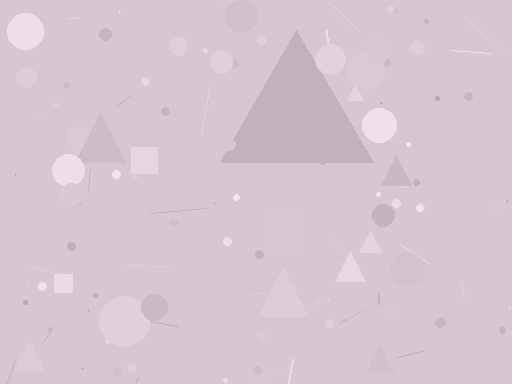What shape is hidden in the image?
A triangle is hidden in the image.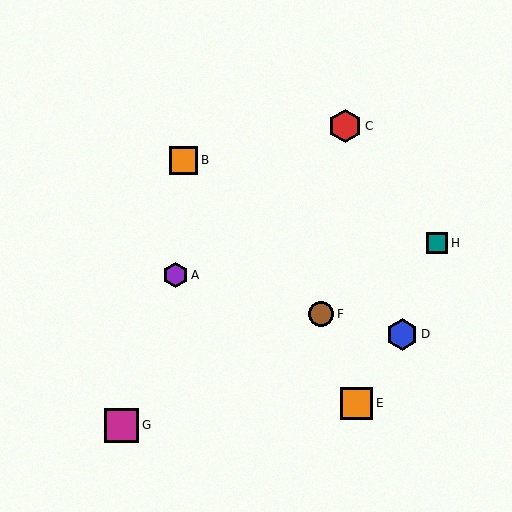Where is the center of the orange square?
The center of the orange square is at (356, 403).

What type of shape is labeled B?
Shape B is an orange square.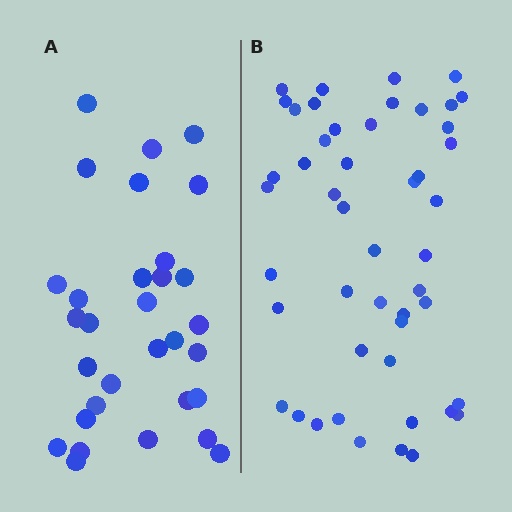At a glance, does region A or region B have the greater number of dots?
Region B (the right region) has more dots.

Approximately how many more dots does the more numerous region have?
Region B has approximately 15 more dots than region A.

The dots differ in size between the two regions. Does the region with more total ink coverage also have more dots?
No. Region A has more total ink coverage because its dots are larger, but region B actually contains more individual dots. Total area can be misleading — the number of items is what matters here.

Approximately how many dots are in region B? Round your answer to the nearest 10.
About 50 dots. (The exact count is 48, which rounds to 50.)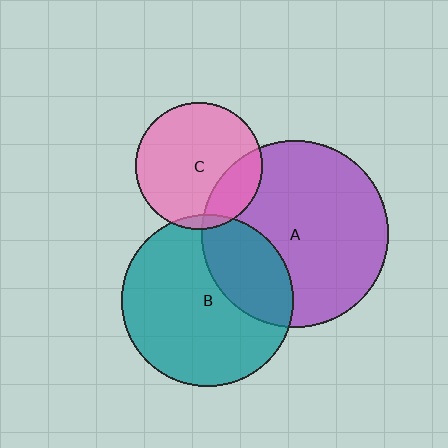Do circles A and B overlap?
Yes.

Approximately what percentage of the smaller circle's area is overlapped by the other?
Approximately 30%.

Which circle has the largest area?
Circle A (purple).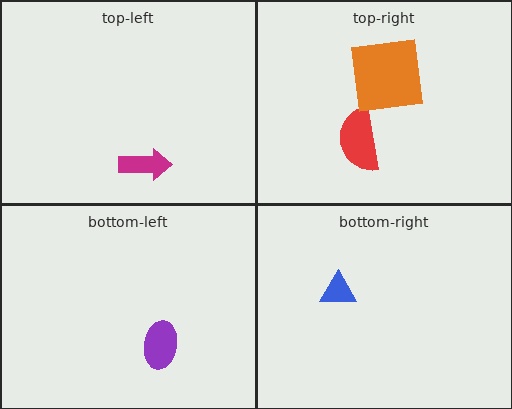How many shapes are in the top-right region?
2.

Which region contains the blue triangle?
The bottom-right region.